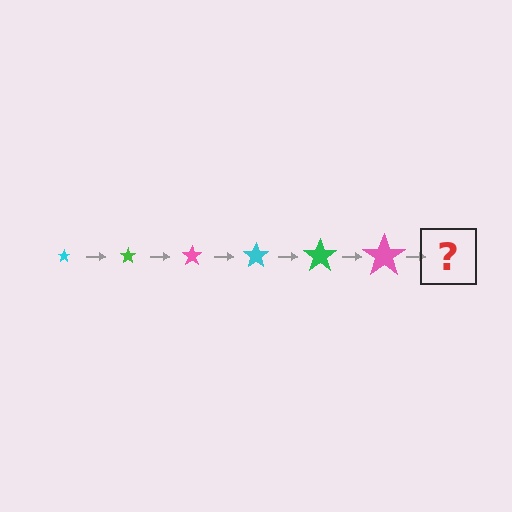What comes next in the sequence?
The next element should be a cyan star, larger than the previous one.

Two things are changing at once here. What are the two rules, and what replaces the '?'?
The two rules are that the star grows larger each step and the color cycles through cyan, green, and pink. The '?' should be a cyan star, larger than the previous one.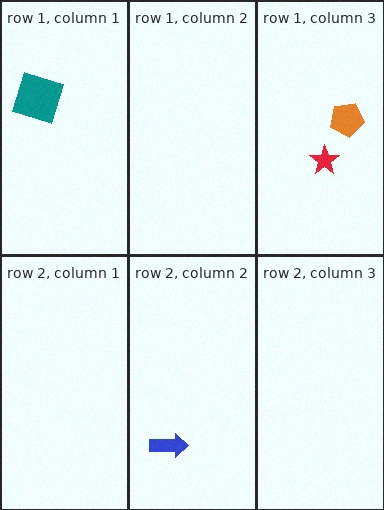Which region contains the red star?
The row 1, column 3 region.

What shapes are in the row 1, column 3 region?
The red star, the orange pentagon.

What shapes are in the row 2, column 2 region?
The blue arrow.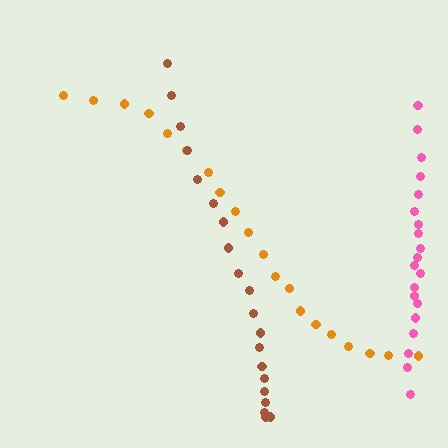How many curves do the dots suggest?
There are 3 distinct paths.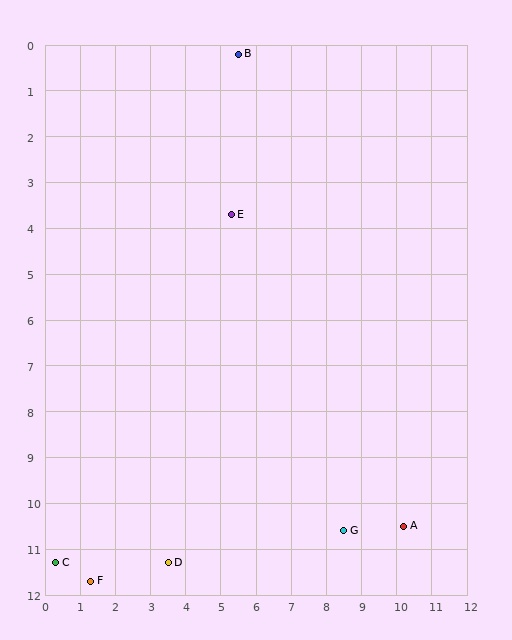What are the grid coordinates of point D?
Point D is at approximately (3.5, 11.3).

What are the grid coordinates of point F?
Point F is at approximately (1.3, 11.7).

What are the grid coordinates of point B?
Point B is at approximately (5.5, 0.2).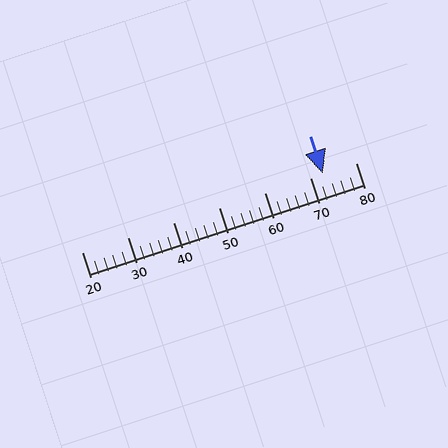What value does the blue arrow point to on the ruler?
The blue arrow points to approximately 73.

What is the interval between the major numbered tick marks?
The major tick marks are spaced 10 units apart.